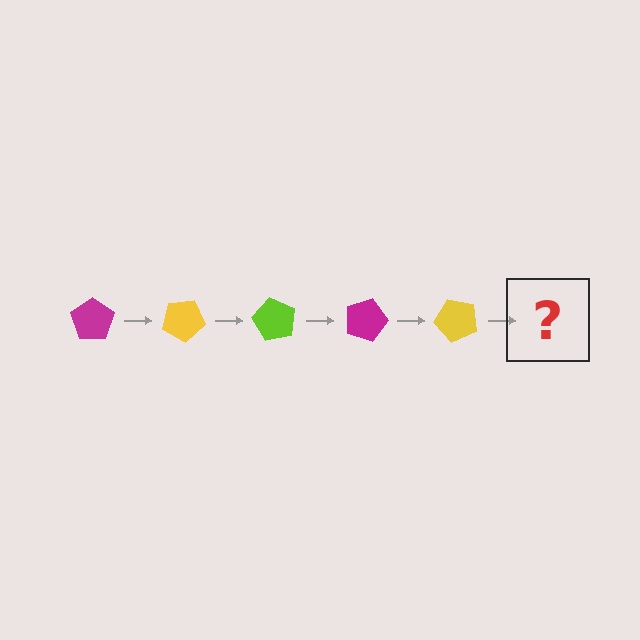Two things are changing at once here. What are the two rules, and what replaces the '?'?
The two rules are that it rotates 30 degrees each step and the color cycles through magenta, yellow, and lime. The '?' should be a lime pentagon, rotated 150 degrees from the start.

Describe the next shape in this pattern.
It should be a lime pentagon, rotated 150 degrees from the start.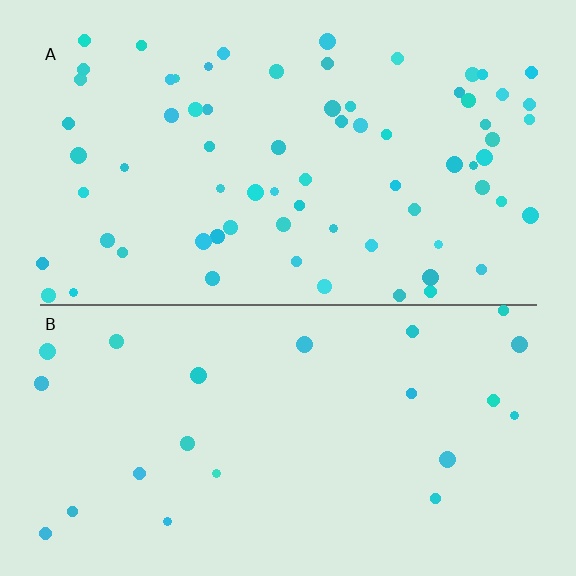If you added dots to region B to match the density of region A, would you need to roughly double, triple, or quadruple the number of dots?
Approximately triple.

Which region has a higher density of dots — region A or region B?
A (the top).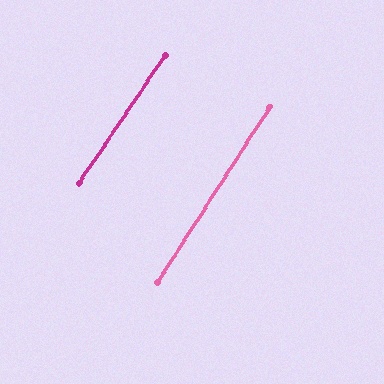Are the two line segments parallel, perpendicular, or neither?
Parallel — their directions differ by only 1.6°.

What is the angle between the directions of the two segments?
Approximately 2 degrees.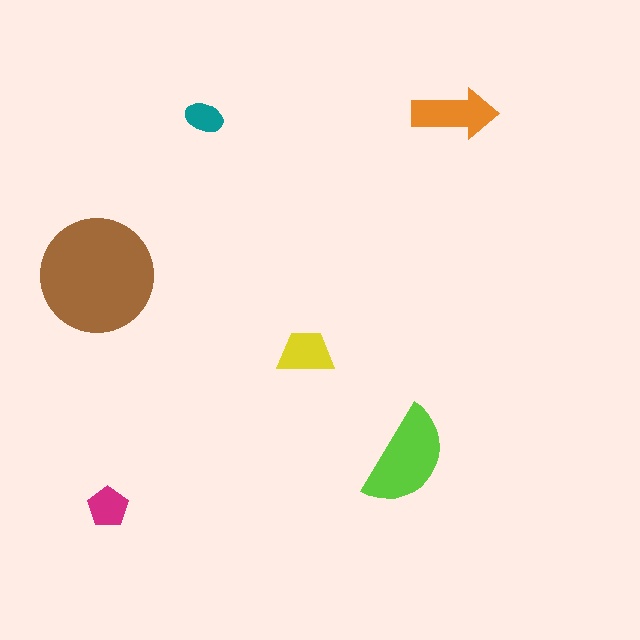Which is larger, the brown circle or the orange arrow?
The brown circle.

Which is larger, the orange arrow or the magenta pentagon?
The orange arrow.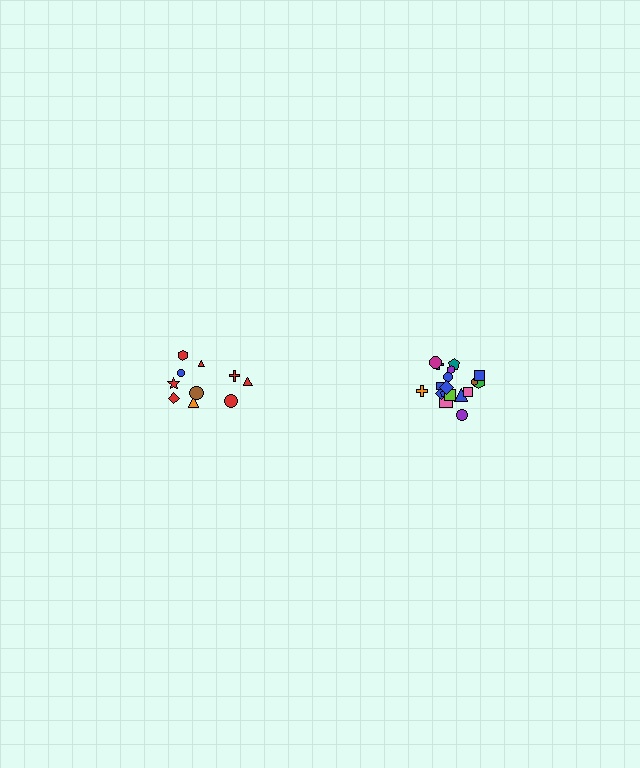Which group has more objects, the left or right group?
The right group.